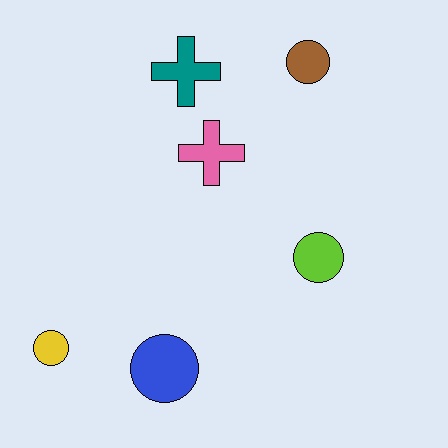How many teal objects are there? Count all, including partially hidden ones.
There is 1 teal object.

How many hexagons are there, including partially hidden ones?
There are no hexagons.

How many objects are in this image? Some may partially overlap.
There are 6 objects.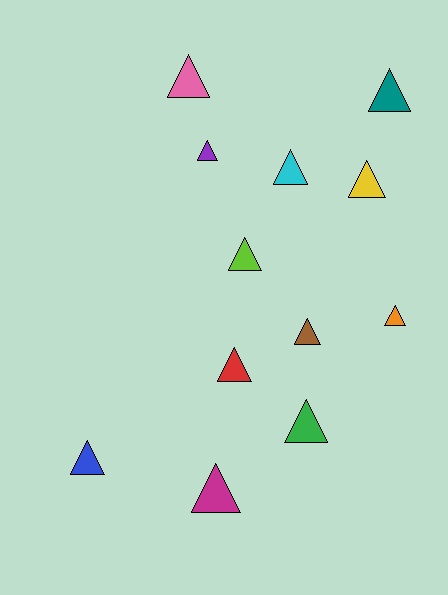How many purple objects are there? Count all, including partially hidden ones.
There is 1 purple object.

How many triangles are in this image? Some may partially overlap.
There are 12 triangles.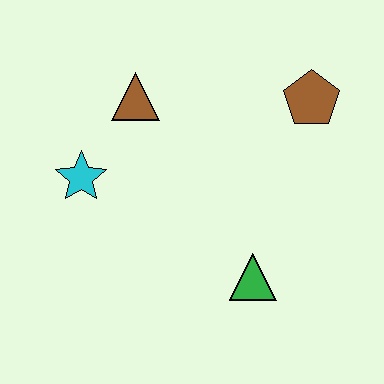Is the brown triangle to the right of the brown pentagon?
No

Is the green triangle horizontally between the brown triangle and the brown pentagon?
Yes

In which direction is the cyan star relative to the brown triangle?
The cyan star is below the brown triangle.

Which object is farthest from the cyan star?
The brown pentagon is farthest from the cyan star.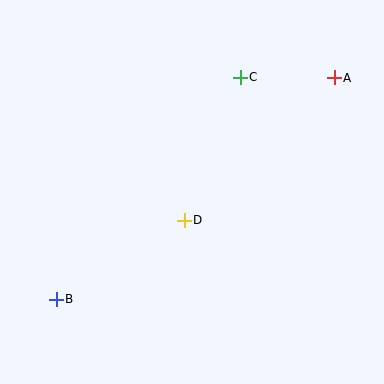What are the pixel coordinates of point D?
Point D is at (184, 220).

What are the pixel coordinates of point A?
Point A is at (334, 78).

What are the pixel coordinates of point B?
Point B is at (56, 299).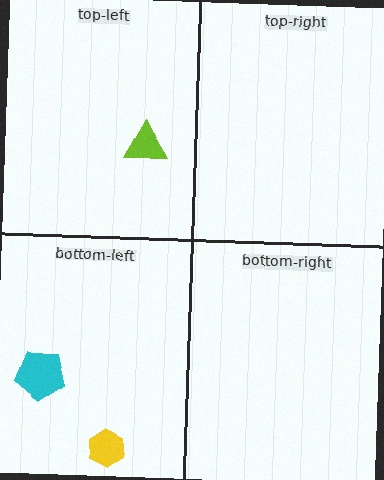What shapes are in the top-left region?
The lime triangle.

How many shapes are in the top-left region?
1.